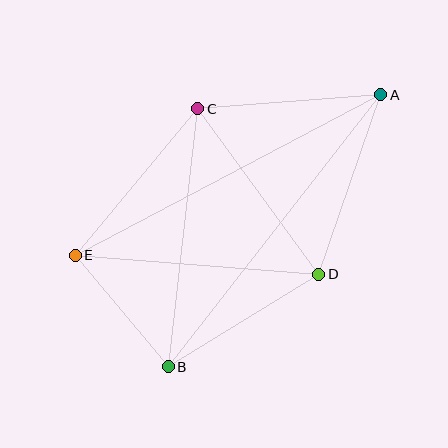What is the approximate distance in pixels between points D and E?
The distance between D and E is approximately 244 pixels.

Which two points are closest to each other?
Points B and E are closest to each other.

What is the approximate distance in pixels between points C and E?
The distance between C and E is approximately 191 pixels.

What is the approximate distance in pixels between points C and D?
The distance between C and D is approximately 205 pixels.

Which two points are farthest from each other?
Points A and B are farthest from each other.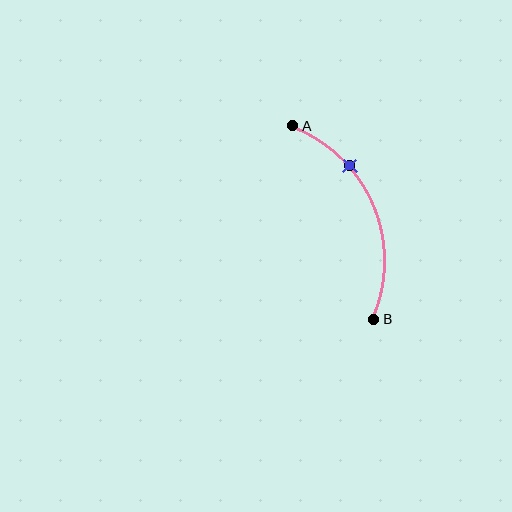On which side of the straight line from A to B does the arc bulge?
The arc bulges to the right of the straight line connecting A and B.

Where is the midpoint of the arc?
The arc midpoint is the point on the curve farthest from the straight line joining A and B. It sits to the right of that line.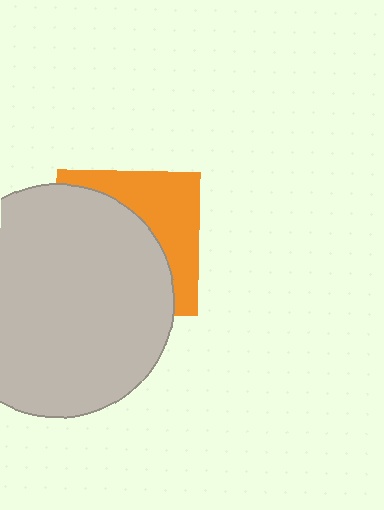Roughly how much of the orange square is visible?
A small part of it is visible (roughly 39%).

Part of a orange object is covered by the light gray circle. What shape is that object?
It is a square.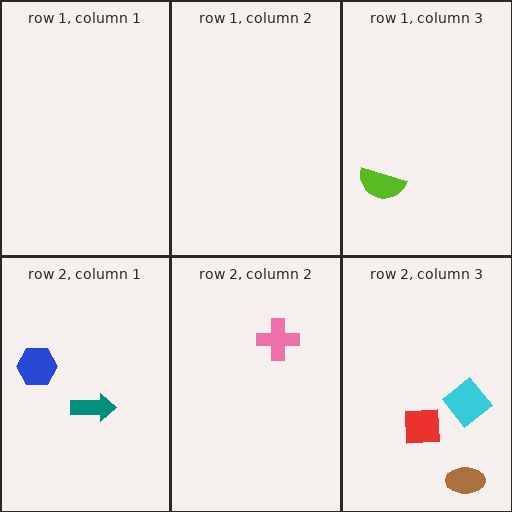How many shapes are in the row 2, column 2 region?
1.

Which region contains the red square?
The row 2, column 3 region.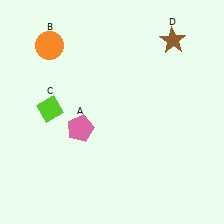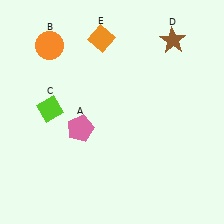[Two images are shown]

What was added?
An orange diamond (E) was added in Image 2.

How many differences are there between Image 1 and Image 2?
There is 1 difference between the two images.